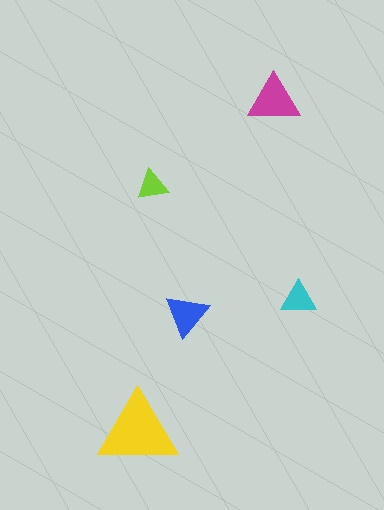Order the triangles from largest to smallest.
the yellow one, the magenta one, the blue one, the cyan one, the lime one.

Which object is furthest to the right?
The cyan triangle is rightmost.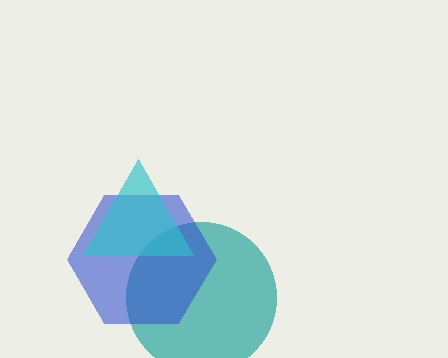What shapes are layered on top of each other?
The layered shapes are: a teal circle, a blue hexagon, a cyan triangle.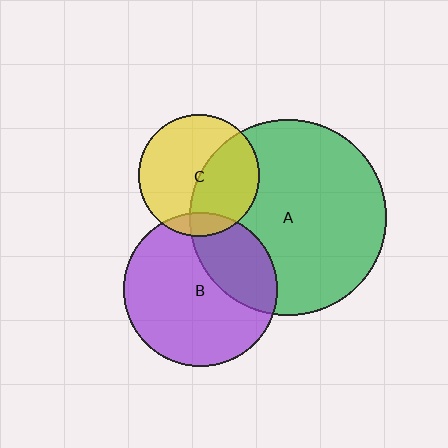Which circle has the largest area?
Circle A (green).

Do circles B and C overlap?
Yes.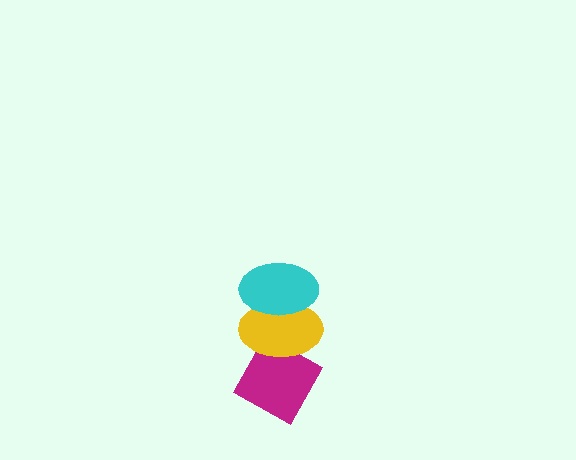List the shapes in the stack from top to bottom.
From top to bottom: the cyan ellipse, the yellow ellipse, the magenta diamond.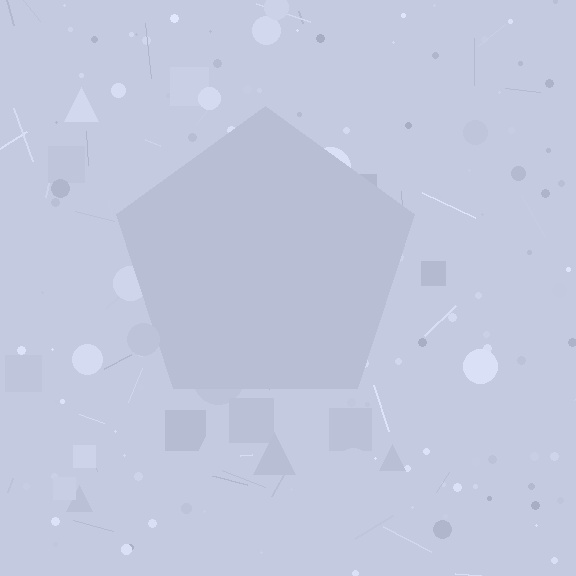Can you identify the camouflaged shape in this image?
The camouflaged shape is a pentagon.